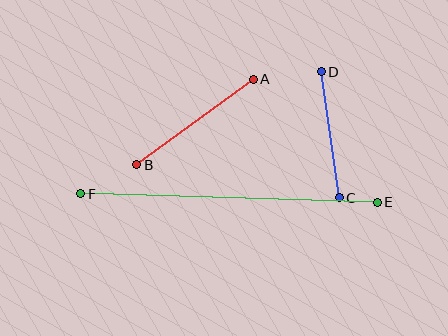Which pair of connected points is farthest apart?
Points E and F are farthest apart.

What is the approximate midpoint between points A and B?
The midpoint is at approximately (195, 122) pixels.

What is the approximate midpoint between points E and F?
The midpoint is at approximately (229, 198) pixels.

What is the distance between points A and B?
The distance is approximately 145 pixels.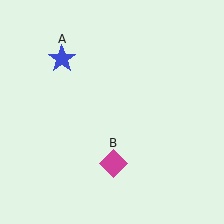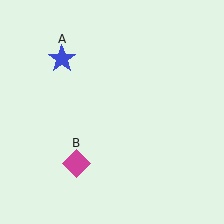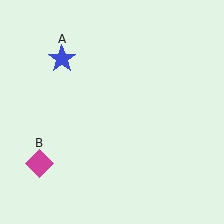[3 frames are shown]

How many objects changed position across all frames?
1 object changed position: magenta diamond (object B).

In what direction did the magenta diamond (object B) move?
The magenta diamond (object B) moved left.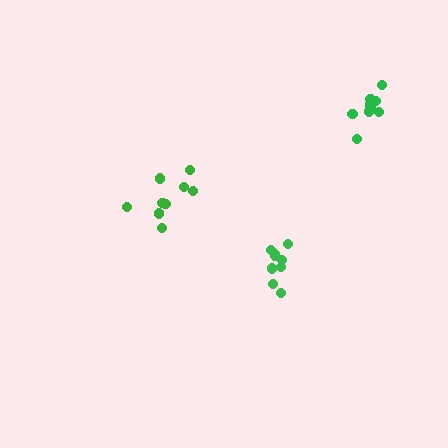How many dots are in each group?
Group 1: 9 dots, Group 2: 10 dots, Group 3: 9 dots (28 total).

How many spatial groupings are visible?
There are 3 spatial groupings.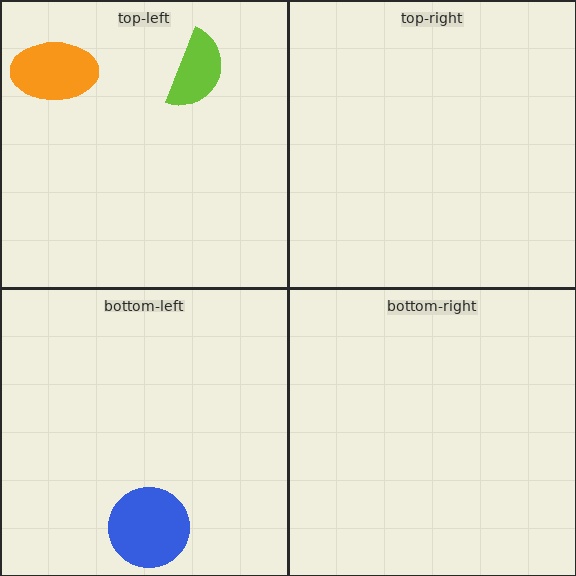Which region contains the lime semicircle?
The top-left region.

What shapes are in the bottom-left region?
The blue circle.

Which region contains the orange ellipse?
The top-left region.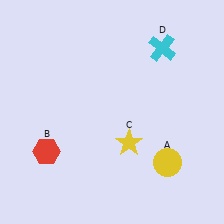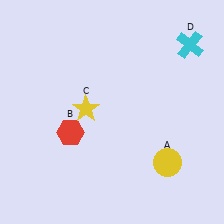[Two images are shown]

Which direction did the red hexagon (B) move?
The red hexagon (B) moved right.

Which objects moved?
The objects that moved are: the red hexagon (B), the yellow star (C), the cyan cross (D).